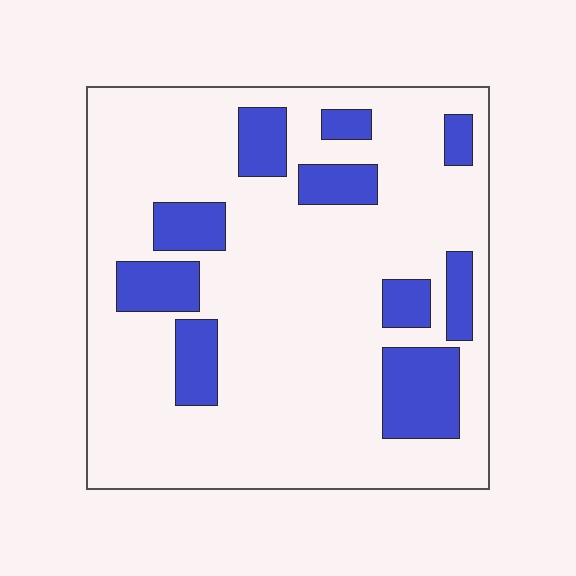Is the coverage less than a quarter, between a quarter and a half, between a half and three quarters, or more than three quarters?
Less than a quarter.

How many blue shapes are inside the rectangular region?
10.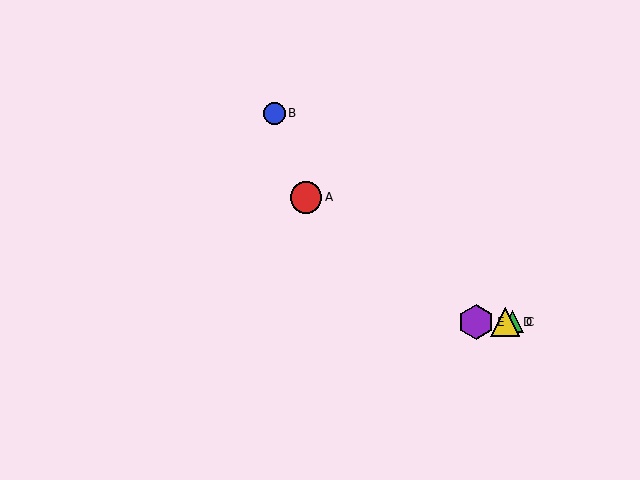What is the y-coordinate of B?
Object B is at y≈113.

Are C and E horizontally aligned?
Yes, both are at y≈322.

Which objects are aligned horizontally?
Objects C, D, E are aligned horizontally.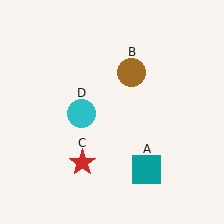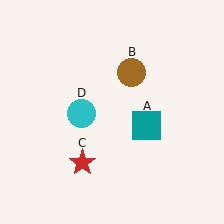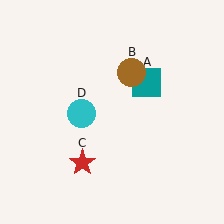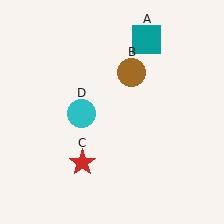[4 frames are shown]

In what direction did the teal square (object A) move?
The teal square (object A) moved up.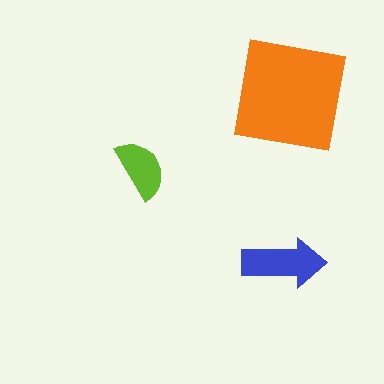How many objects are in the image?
There are 3 objects in the image.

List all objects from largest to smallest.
The orange square, the blue arrow, the lime semicircle.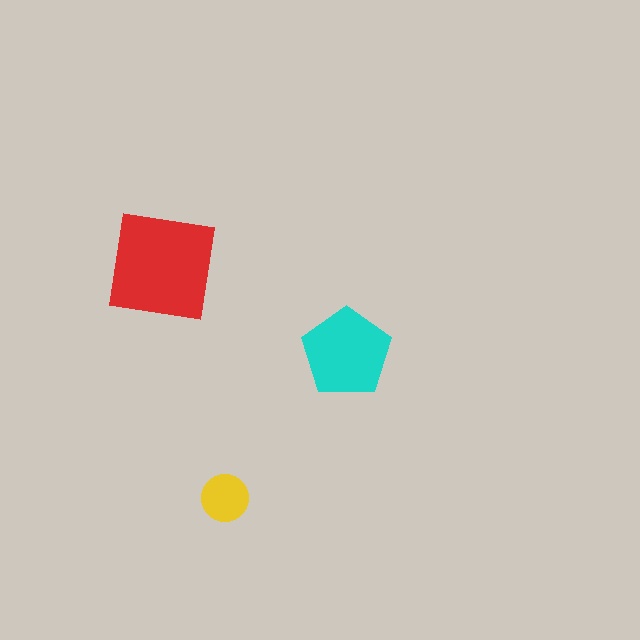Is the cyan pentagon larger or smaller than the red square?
Smaller.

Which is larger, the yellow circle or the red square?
The red square.